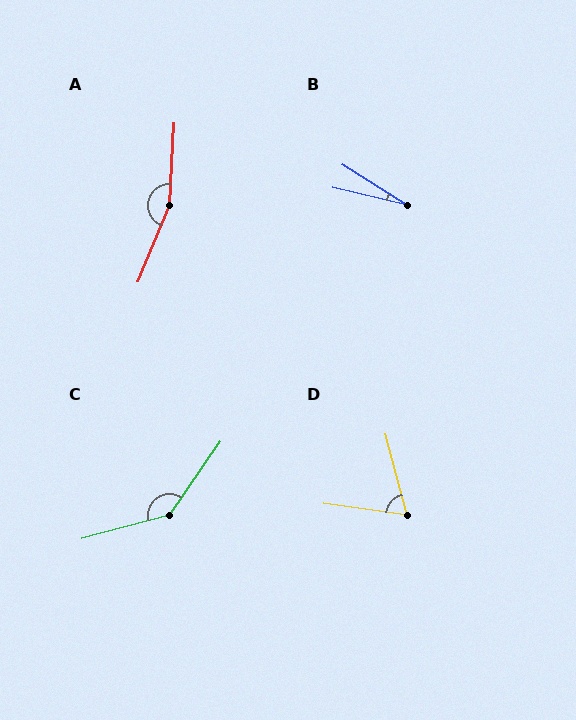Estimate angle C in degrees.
Approximately 139 degrees.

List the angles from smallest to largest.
B (19°), D (68°), C (139°), A (160°).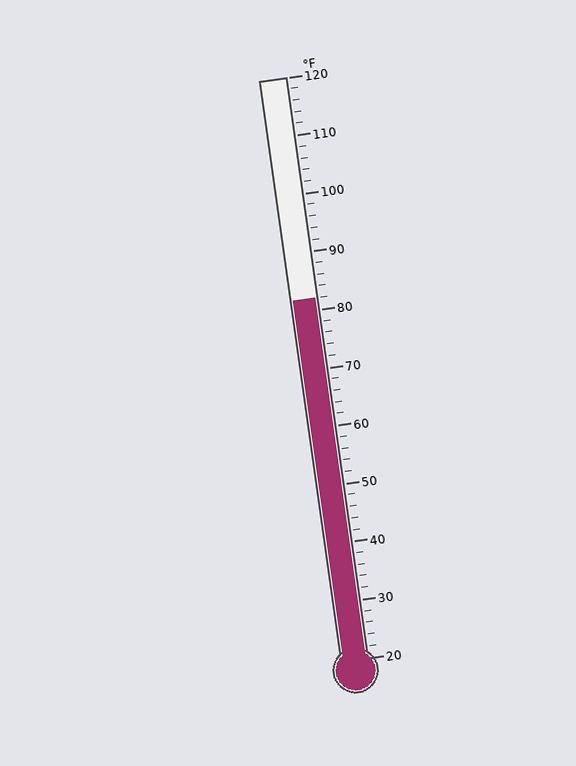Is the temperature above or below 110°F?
The temperature is below 110°F.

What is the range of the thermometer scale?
The thermometer scale ranges from 20°F to 120°F.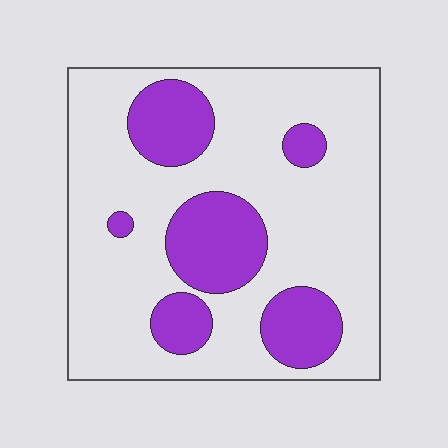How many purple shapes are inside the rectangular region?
6.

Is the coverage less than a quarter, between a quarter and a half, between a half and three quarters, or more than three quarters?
Between a quarter and a half.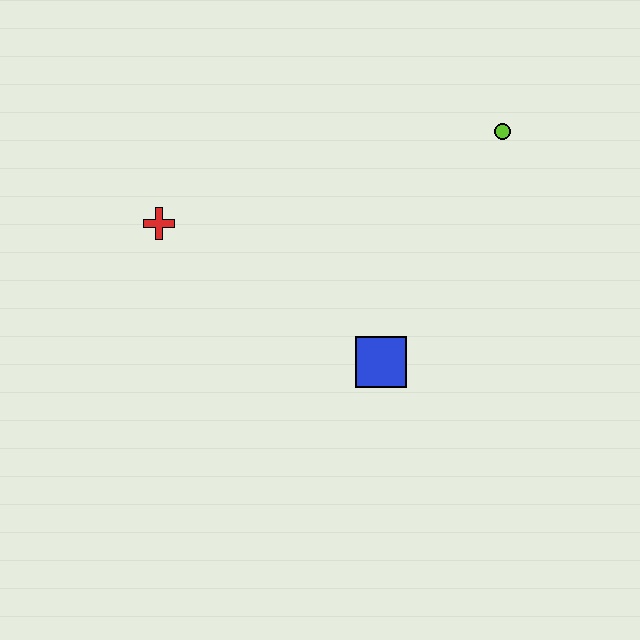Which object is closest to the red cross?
The blue square is closest to the red cross.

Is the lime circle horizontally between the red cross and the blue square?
No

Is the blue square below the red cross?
Yes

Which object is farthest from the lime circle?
The red cross is farthest from the lime circle.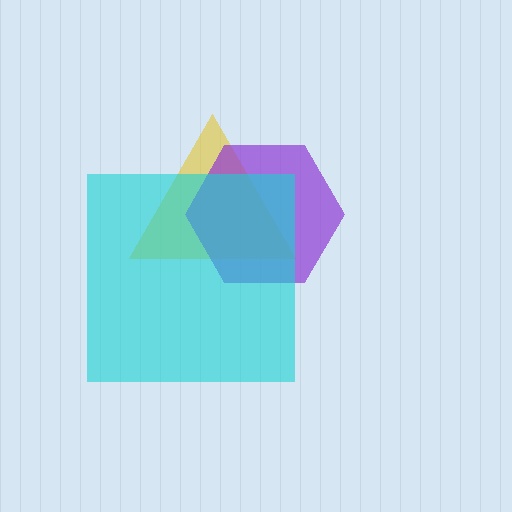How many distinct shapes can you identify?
There are 3 distinct shapes: a yellow triangle, a purple hexagon, a cyan square.